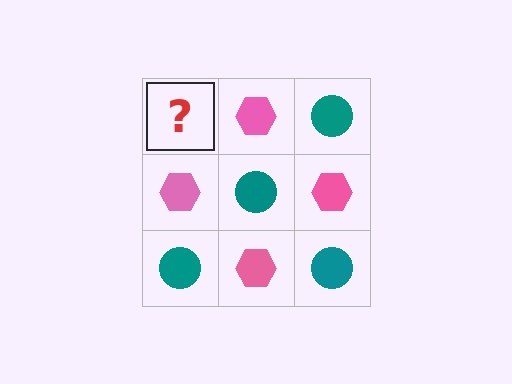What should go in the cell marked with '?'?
The missing cell should contain a teal circle.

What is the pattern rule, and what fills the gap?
The rule is that it alternates teal circle and pink hexagon in a checkerboard pattern. The gap should be filled with a teal circle.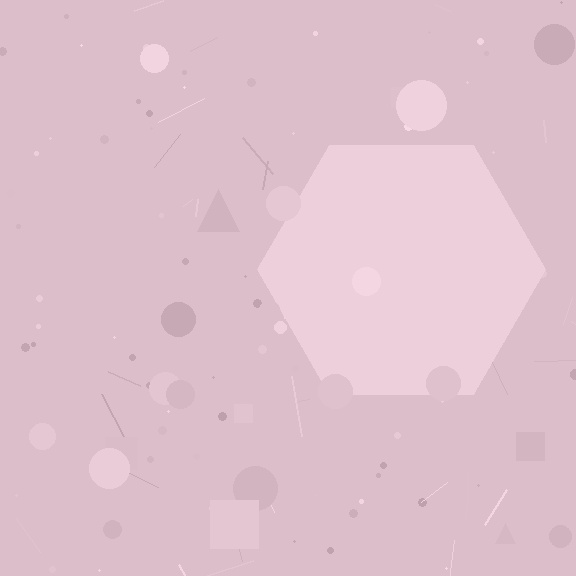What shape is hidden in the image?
A hexagon is hidden in the image.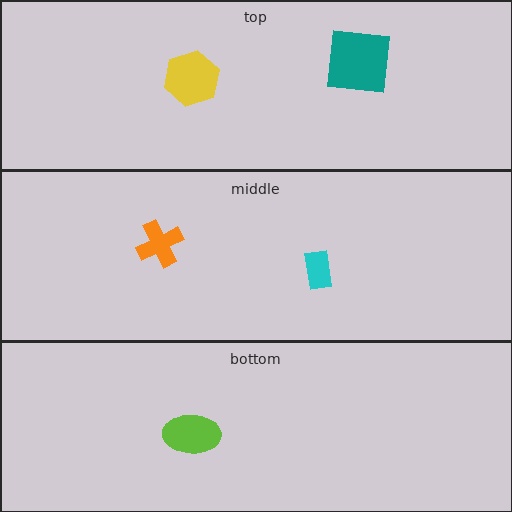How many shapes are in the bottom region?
1.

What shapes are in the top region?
The yellow hexagon, the teal square.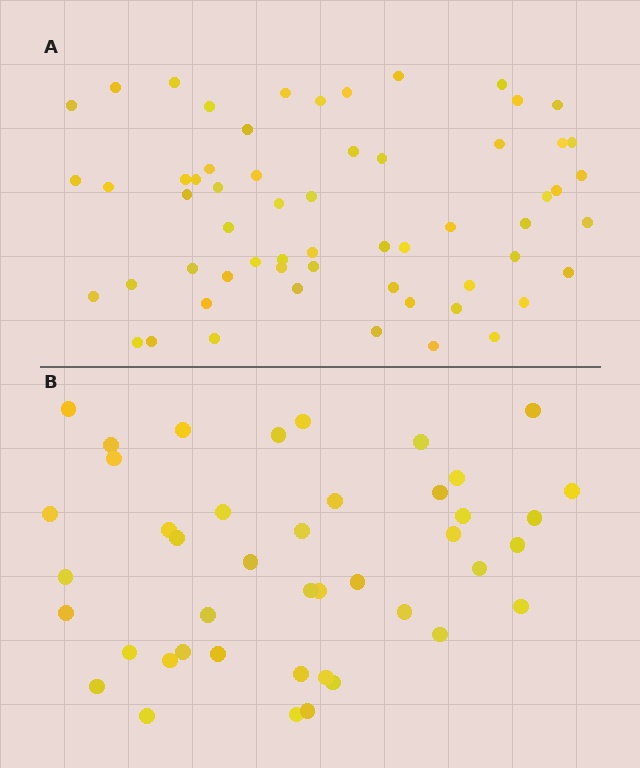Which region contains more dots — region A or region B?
Region A (the top region) has more dots.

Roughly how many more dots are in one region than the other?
Region A has approximately 15 more dots than region B.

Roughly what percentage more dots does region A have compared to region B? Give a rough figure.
About 40% more.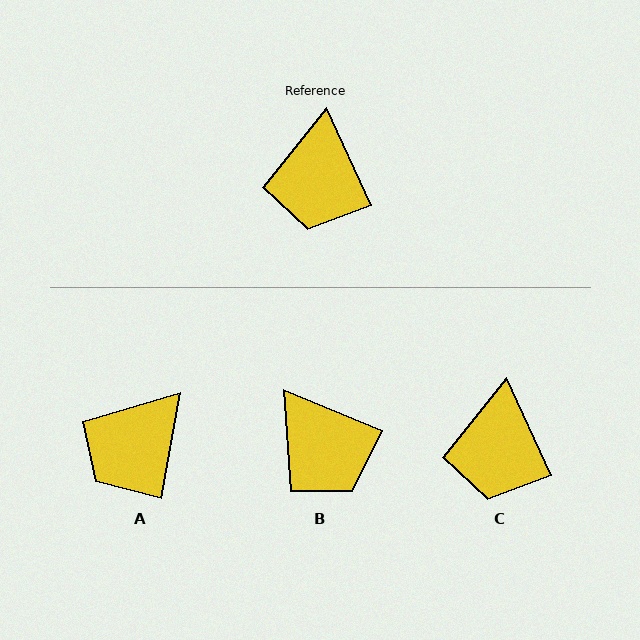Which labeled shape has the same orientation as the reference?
C.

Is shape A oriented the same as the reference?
No, it is off by about 35 degrees.